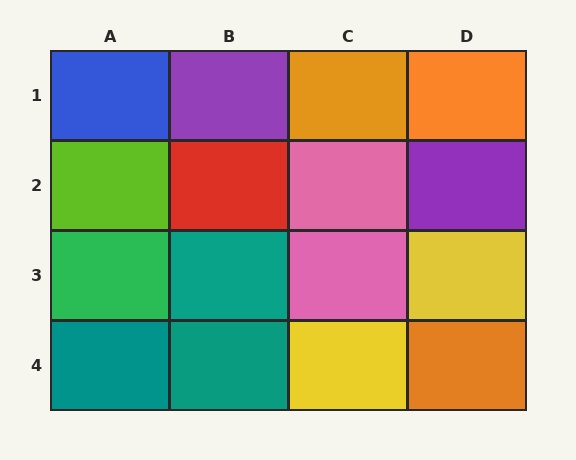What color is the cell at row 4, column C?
Yellow.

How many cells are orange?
3 cells are orange.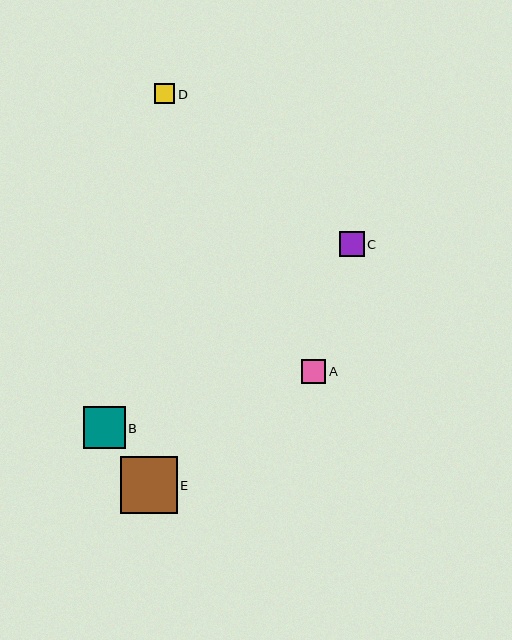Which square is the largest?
Square E is the largest with a size of approximately 57 pixels.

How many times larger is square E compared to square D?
Square E is approximately 2.9 times the size of square D.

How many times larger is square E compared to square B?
Square E is approximately 1.4 times the size of square B.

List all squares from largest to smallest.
From largest to smallest: E, B, C, A, D.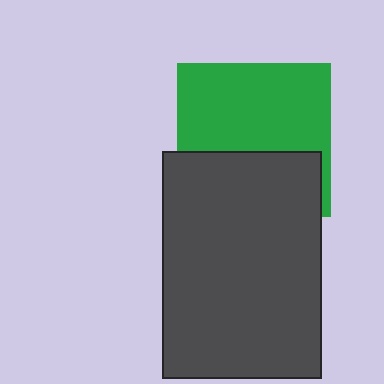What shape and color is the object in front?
The object in front is a dark gray rectangle.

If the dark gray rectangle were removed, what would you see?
You would see the complete green square.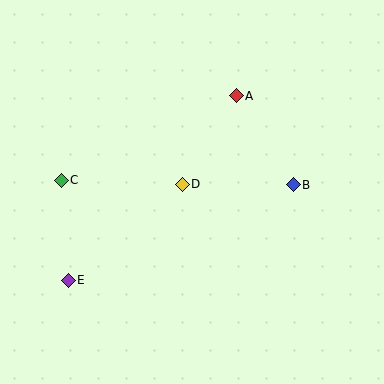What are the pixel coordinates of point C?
Point C is at (61, 180).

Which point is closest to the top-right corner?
Point A is closest to the top-right corner.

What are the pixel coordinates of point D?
Point D is at (182, 184).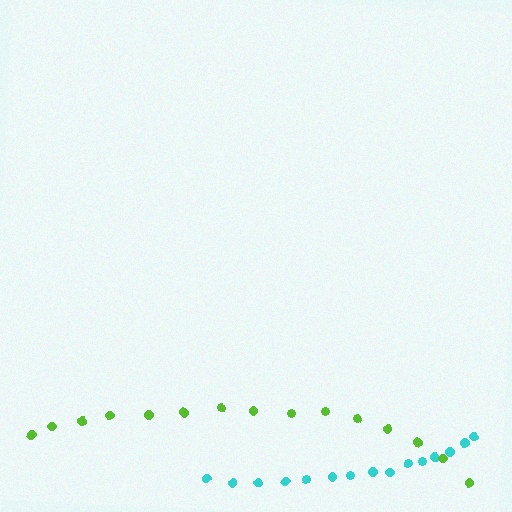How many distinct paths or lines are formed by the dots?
There are 2 distinct paths.